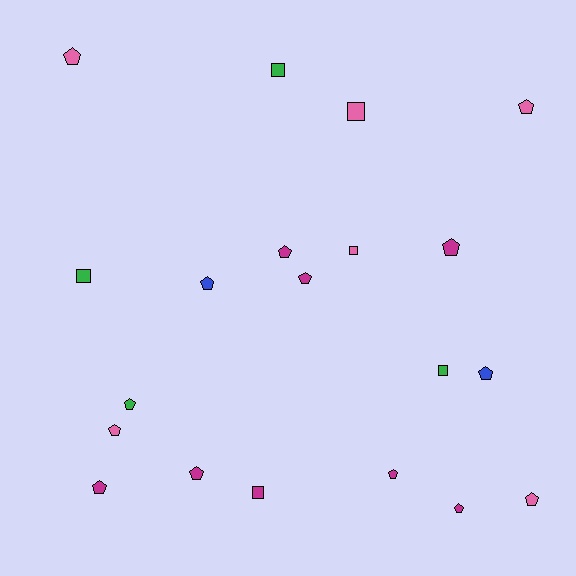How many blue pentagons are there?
There are 2 blue pentagons.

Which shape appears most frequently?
Pentagon, with 14 objects.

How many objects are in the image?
There are 20 objects.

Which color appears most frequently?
Magenta, with 8 objects.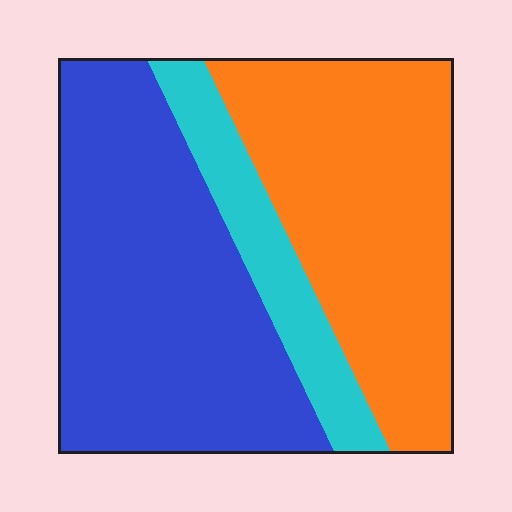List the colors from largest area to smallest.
From largest to smallest: blue, orange, cyan.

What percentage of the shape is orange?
Orange takes up about two fifths (2/5) of the shape.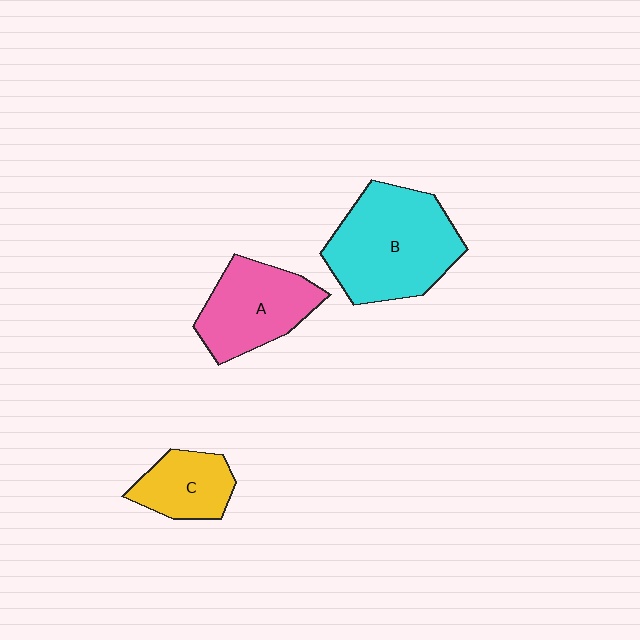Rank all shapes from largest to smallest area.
From largest to smallest: B (cyan), A (pink), C (yellow).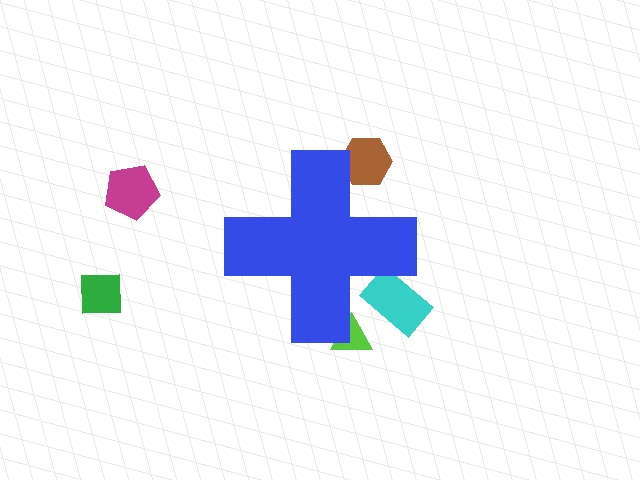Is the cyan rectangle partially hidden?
Yes, the cyan rectangle is partially hidden behind the blue cross.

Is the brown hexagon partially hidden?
Yes, the brown hexagon is partially hidden behind the blue cross.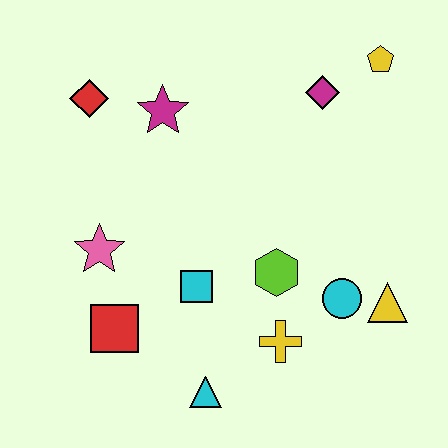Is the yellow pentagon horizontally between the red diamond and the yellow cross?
No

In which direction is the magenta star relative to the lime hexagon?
The magenta star is above the lime hexagon.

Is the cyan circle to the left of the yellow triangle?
Yes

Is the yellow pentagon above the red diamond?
Yes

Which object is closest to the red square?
The pink star is closest to the red square.